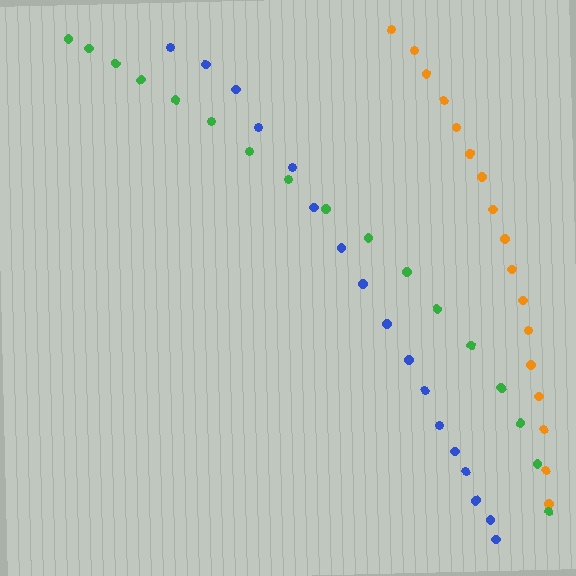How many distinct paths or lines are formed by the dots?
There are 3 distinct paths.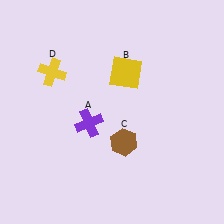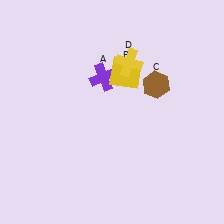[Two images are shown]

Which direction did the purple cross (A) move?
The purple cross (A) moved up.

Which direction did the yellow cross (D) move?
The yellow cross (D) moved right.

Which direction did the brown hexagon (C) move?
The brown hexagon (C) moved up.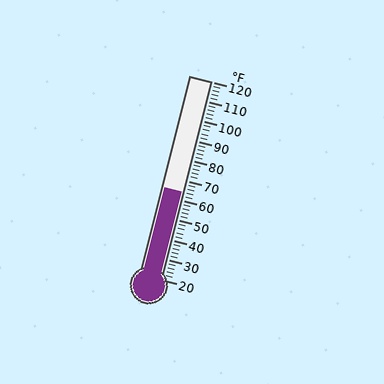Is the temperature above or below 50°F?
The temperature is above 50°F.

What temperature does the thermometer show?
The thermometer shows approximately 64°F.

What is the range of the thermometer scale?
The thermometer scale ranges from 20°F to 120°F.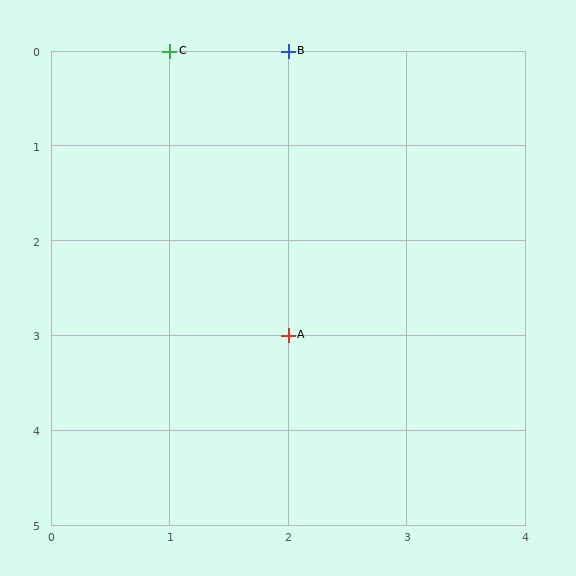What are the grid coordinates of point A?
Point A is at grid coordinates (2, 3).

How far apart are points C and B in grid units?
Points C and B are 1 column apart.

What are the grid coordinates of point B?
Point B is at grid coordinates (2, 0).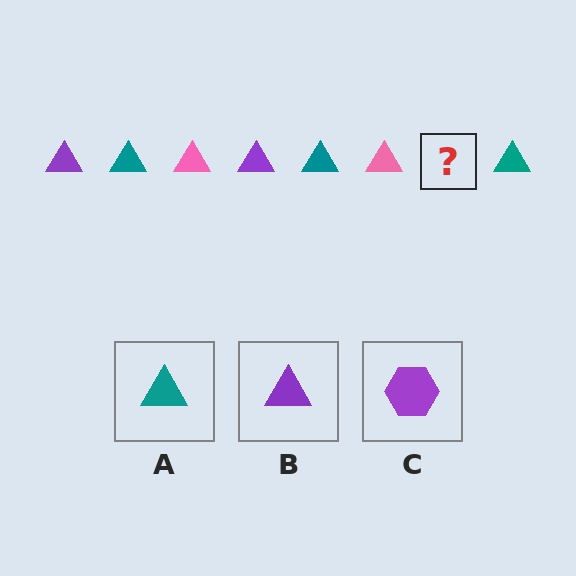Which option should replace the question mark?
Option B.